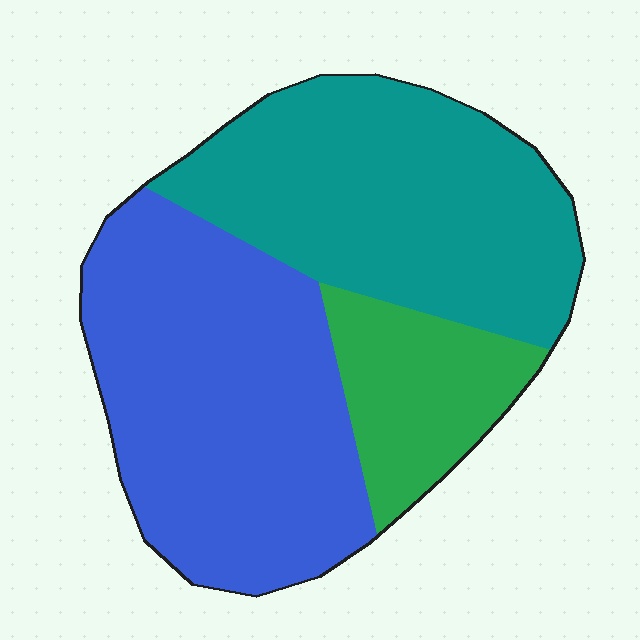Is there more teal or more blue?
Blue.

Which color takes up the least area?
Green, at roughly 15%.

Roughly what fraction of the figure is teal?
Teal covers around 40% of the figure.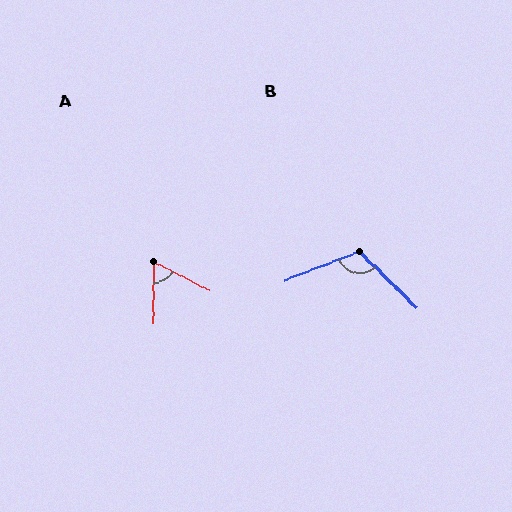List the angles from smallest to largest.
A (63°), B (114°).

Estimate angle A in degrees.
Approximately 63 degrees.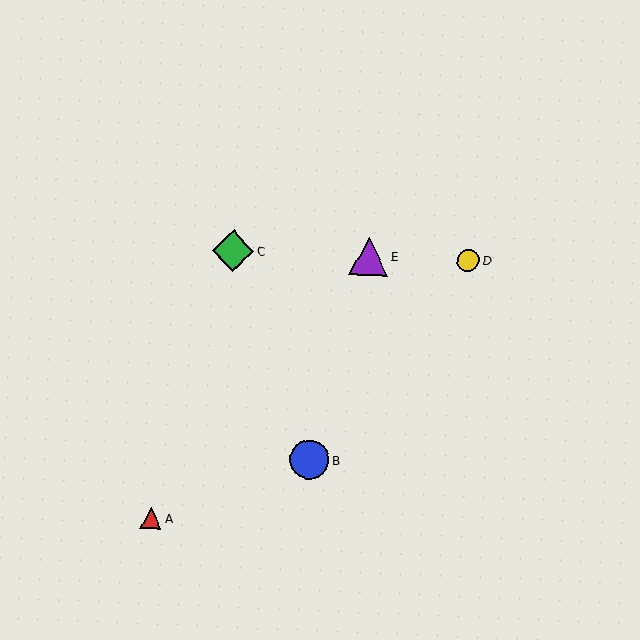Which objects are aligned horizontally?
Objects C, D, E are aligned horizontally.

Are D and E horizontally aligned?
Yes, both are at y≈260.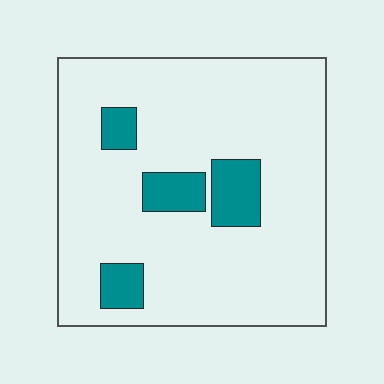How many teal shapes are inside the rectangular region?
4.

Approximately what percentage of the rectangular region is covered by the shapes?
Approximately 15%.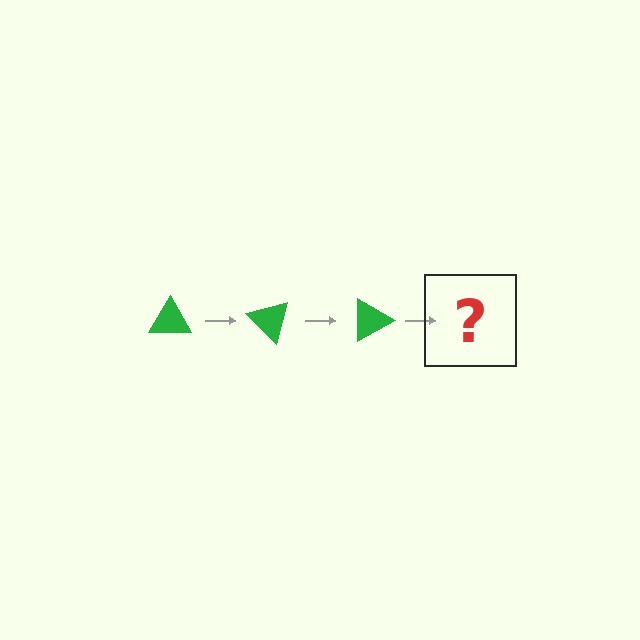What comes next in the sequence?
The next element should be a green triangle rotated 135 degrees.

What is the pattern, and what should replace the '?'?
The pattern is that the triangle rotates 45 degrees each step. The '?' should be a green triangle rotated 135 degrees.